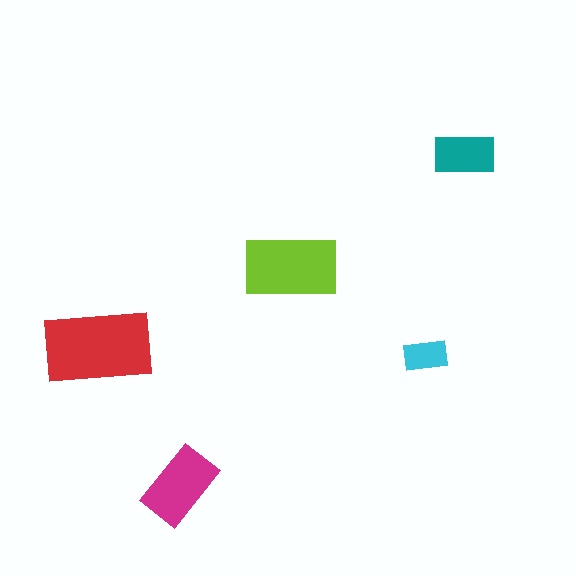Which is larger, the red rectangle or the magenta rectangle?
The red one.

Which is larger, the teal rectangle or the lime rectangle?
The lime one.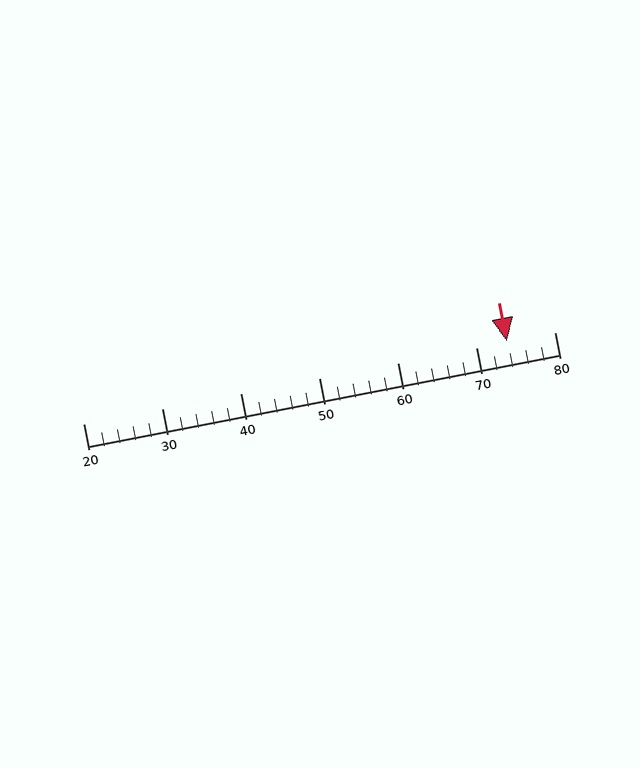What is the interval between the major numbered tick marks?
The major tick marks are spaced 10 units apart.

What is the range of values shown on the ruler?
The ruler shows values from 20 to 80.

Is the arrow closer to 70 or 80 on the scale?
The arrow is closer to 70.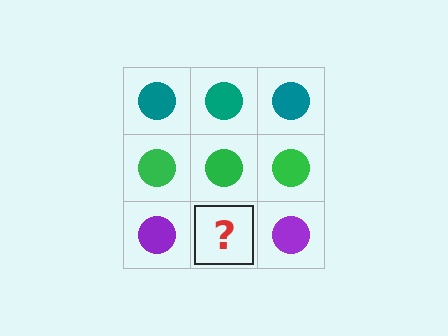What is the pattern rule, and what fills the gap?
The rule is that each row has a consistent color. The gap should be filled with a purple circle.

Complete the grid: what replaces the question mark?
The question mark should be replaced with a purple circle.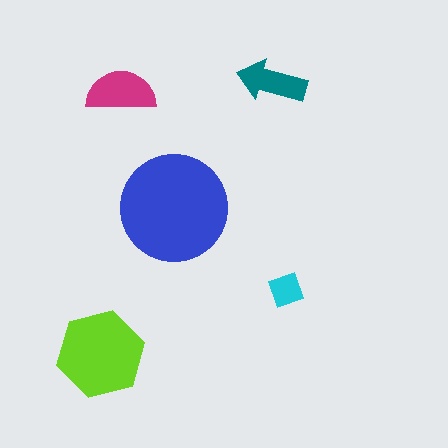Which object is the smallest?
The cyan diamond.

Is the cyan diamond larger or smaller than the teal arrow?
Smaller.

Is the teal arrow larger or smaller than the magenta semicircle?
Smaller.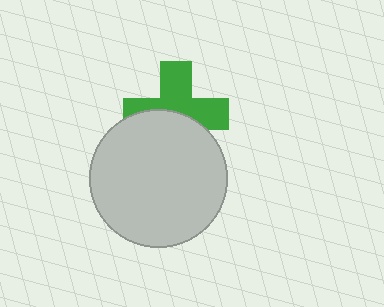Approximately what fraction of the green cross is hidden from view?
Roughly 44% of the green cross is hidden behind the light gray circle.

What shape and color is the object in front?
The object in front is a light gray circle.